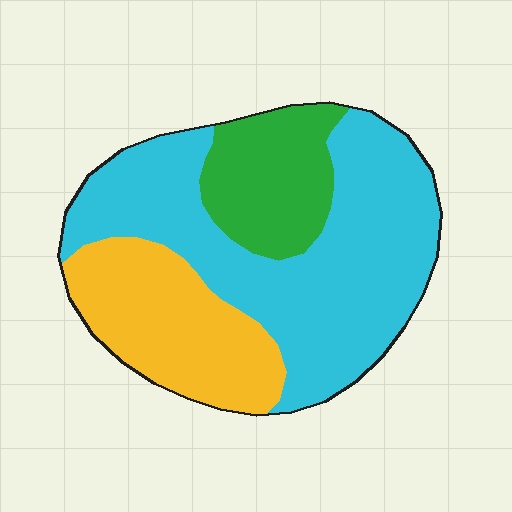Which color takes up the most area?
Cyan, at roughly 55%.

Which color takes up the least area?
Green, at roughly 20%.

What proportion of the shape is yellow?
Yellow takes up between a quarter and a half of the shape.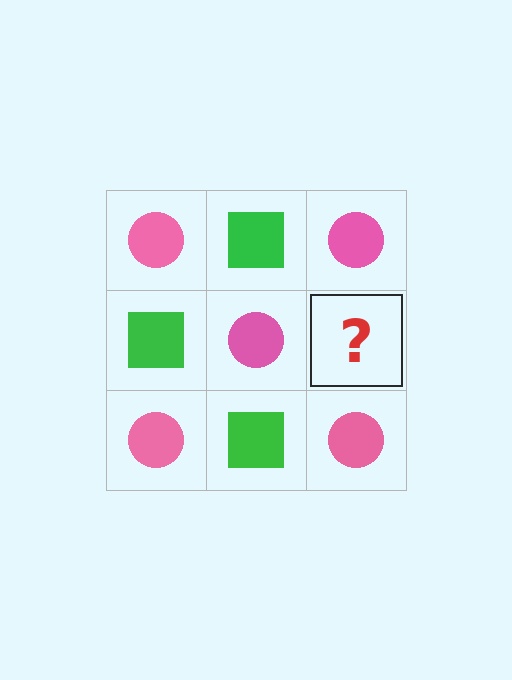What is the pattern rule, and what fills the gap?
The rule is that it alternates pink circle and green square in a checkerboard pattern. The gap should be filled with a green square.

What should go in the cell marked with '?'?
The missing cell should contain a green square.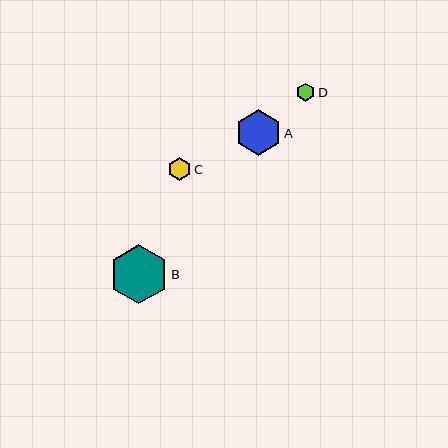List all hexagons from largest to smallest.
From largest to smallest: B, A, C, D.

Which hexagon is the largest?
Hexagon B is the largest with a size of approximately 59 pixels.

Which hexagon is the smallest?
Hexagon D is the smallest with a size of approximately 18 pixels.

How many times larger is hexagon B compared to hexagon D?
Hexagon B is approximately 3.3 times the size of hexagon D.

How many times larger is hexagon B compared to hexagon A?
Hexagon B is approximately 1.3 times the size of hexagon A.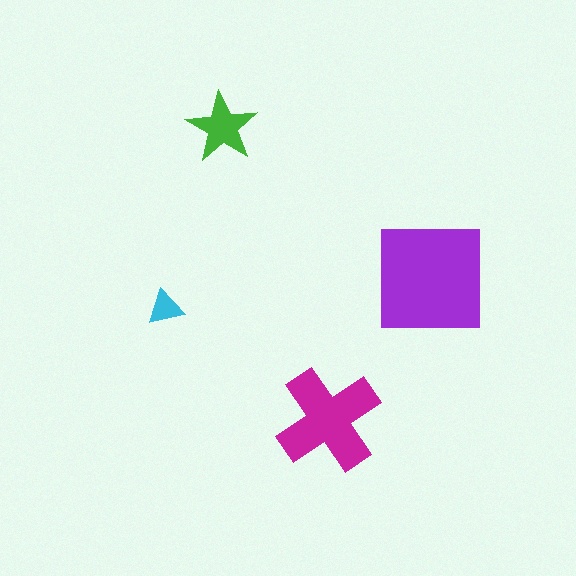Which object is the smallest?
The cyan triangle.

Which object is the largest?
The purple square.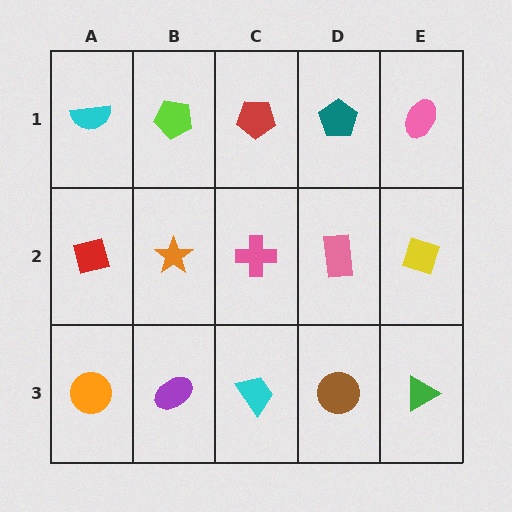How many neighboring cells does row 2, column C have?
4.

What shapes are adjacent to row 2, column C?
A red pentagon (row 1, column C), a cyan trapezoid (row 3, column C), an orange star (row 2, column B), a pink rectangle (row 2, column D).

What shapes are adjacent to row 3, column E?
A yellow diamond (row 2, column E), a brown circle (row 3, column D).